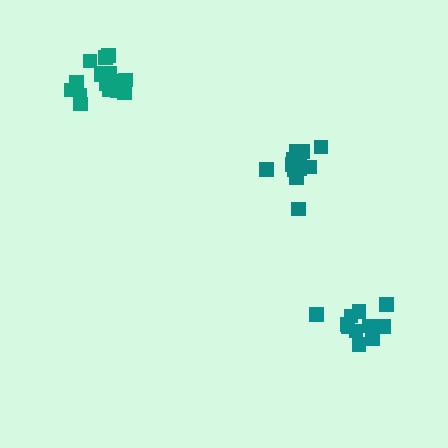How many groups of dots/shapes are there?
There are 3 groups.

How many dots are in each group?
Group 1: 14 dots, Group 2: 11 dots, Group 3: 16 dots (41 total).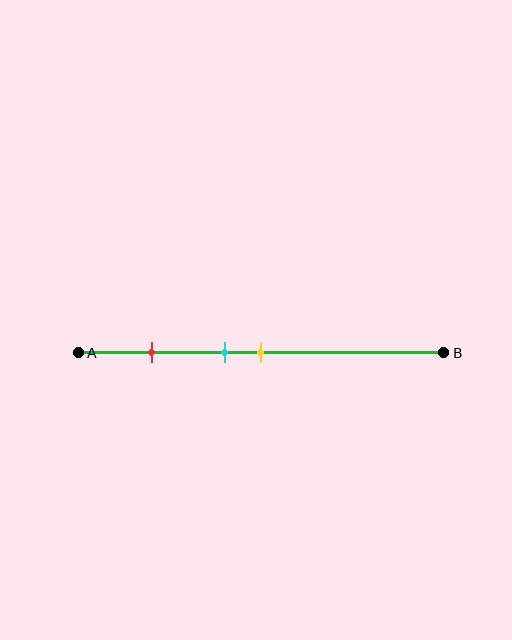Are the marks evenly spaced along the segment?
No, the marks are not evenly spaced.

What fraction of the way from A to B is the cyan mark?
The cyan mark is approximately 40% (0.4) of the way from A to B.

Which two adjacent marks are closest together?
The cyan and yellow marks are the closest adjacent pair.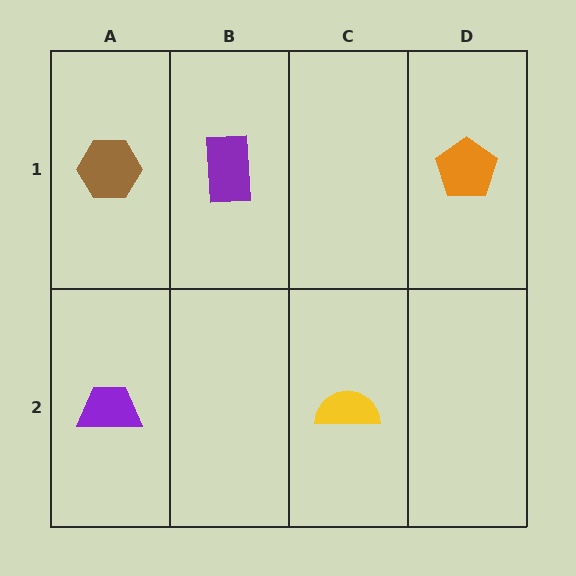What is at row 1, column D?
An orange pentagon.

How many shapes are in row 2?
2 shapes.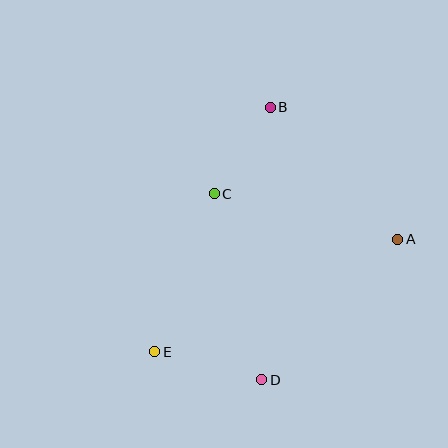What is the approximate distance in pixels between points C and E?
The distance between C and E is approximately 169 pixels.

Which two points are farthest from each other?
Points B and D are farthest from each other.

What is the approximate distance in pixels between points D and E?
The distance between D and E is approximately 111 pixels.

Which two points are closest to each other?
Points B and C are closest to each other.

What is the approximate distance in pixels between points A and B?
The distance between A and B is approximately 184 pixels.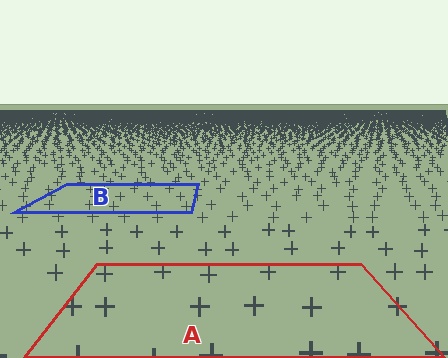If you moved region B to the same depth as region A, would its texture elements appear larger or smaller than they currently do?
They would appear larger. At a closer depth, the same texture elements are projected at a bigger on-screen size.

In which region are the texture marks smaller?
The texture marks are smaller in region B, because it is farther away.